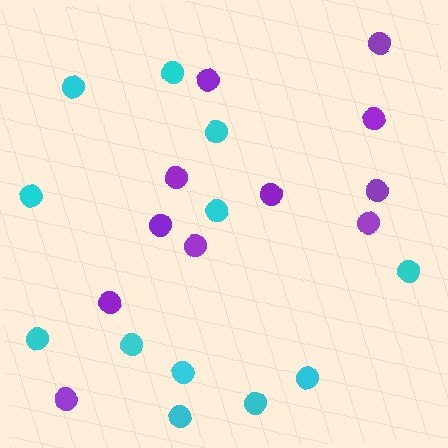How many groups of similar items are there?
There are 2 groups: one group of purple circles (11) and one group of cyan circles (12).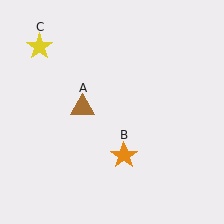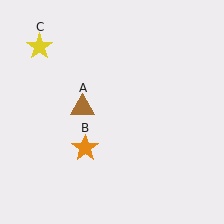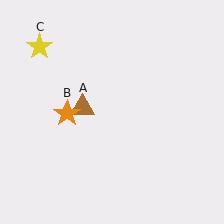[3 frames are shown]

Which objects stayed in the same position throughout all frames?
Brown triangle (object A) and yellow star (object C) remained stationary.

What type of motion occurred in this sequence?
The orange star (object B) rotated clockwise around the center of the scene.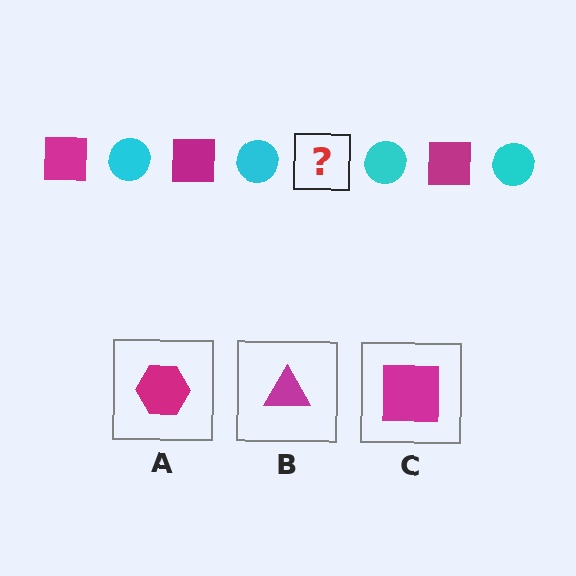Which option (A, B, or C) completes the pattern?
C.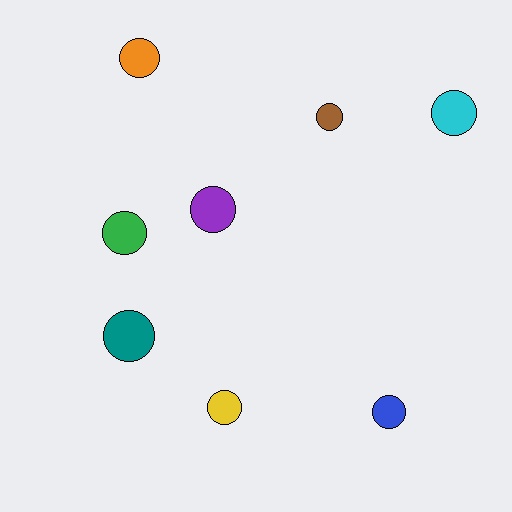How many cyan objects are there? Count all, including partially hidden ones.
There is 1 cyan object.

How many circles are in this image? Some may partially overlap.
There are 8 circles.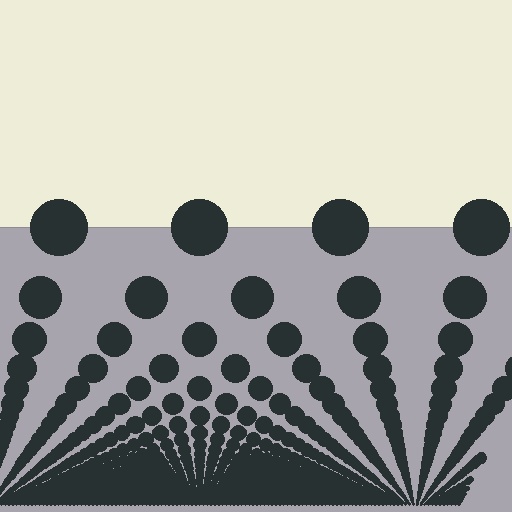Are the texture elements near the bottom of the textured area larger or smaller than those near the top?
Smaller. The gradient is inverted — elements near the bottom are smaller and denser.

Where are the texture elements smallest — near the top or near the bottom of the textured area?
Near the bottom.